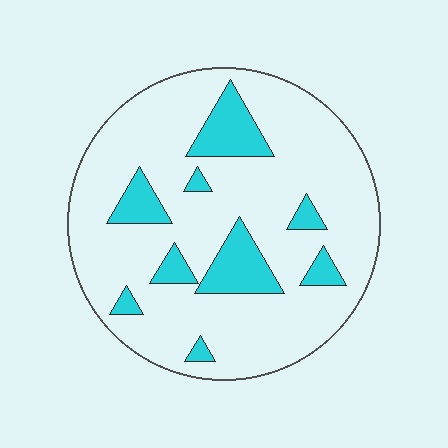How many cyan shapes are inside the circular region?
9.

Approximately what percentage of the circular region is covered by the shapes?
Approximately 15%.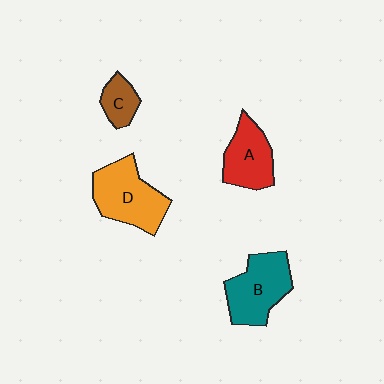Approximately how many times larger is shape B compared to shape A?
Approximately 1.3 times.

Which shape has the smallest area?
Shape C (brown).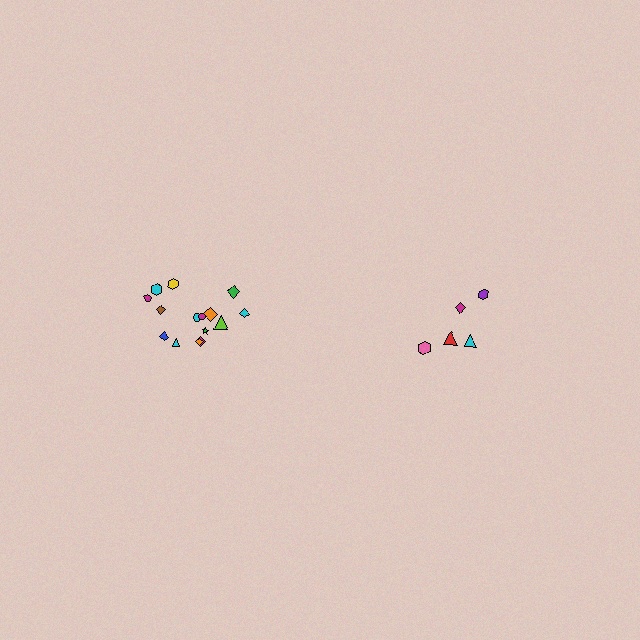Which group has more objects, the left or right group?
The left group.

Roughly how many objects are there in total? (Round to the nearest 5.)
Roughly 20 objects in total.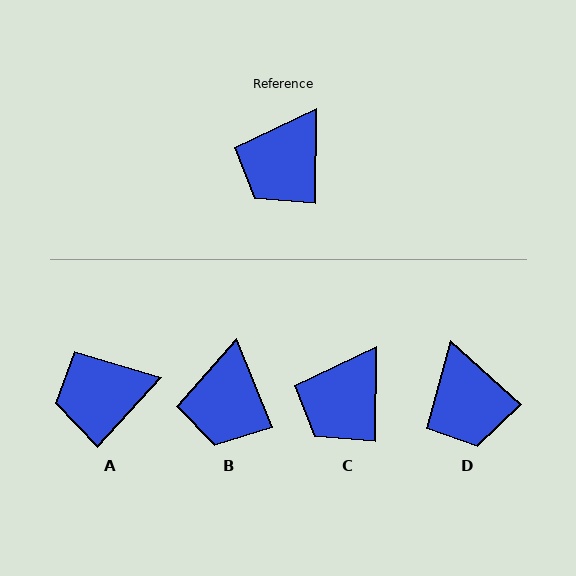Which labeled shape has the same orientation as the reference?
C.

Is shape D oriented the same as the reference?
No, it is off by about 49 degrees.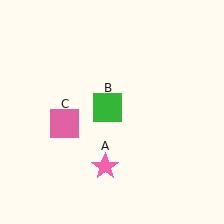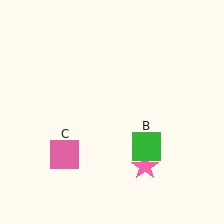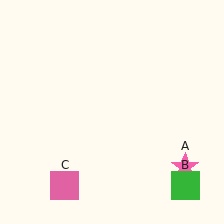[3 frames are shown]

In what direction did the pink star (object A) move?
The pink star (object A) moved right.